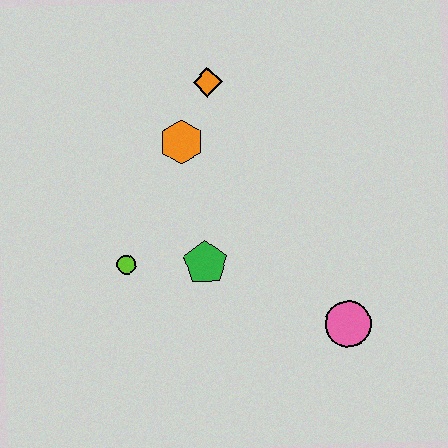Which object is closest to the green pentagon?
The lime circle is closest to the green pentagon.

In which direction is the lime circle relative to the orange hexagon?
The lime circle is below the orange hexagon.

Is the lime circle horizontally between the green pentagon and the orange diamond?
No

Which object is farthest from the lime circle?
The pink circle is farthest from the lime circle.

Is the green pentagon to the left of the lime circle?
No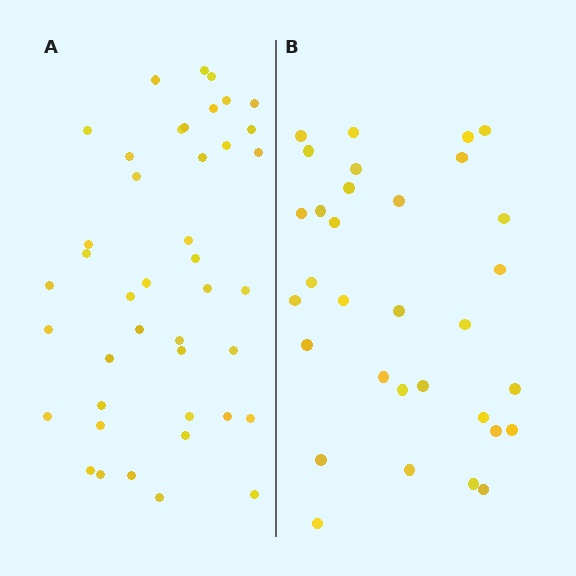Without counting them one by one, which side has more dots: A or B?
Region A (the left region) has more dots.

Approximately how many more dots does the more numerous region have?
Region A has roughly 10 or so more dots than region B.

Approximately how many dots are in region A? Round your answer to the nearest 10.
About 40 dots. (The exact count is 42, which rounds to 40.)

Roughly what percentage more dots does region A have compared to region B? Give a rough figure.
About 30% more.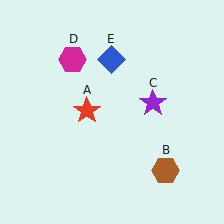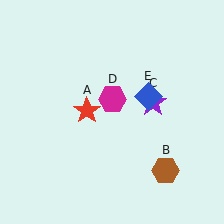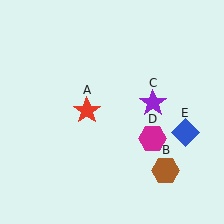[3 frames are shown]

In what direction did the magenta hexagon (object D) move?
The magenta hexagon (object D) moved down and to the right.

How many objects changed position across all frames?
2 objects changed position: magenta hexagon (object D), blue diamond (object E).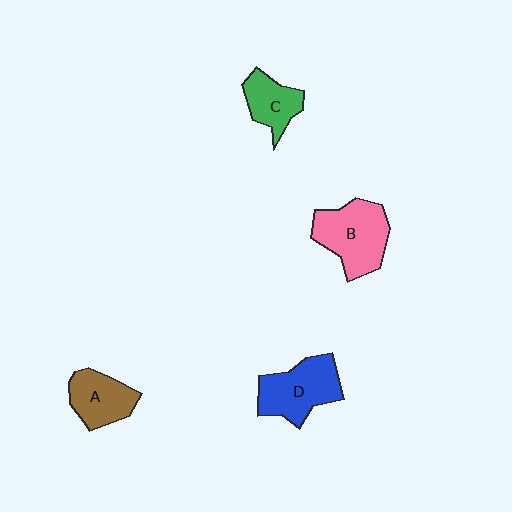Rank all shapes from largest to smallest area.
From largest to smallest: B (pink), D (blue), A (brown), C (green).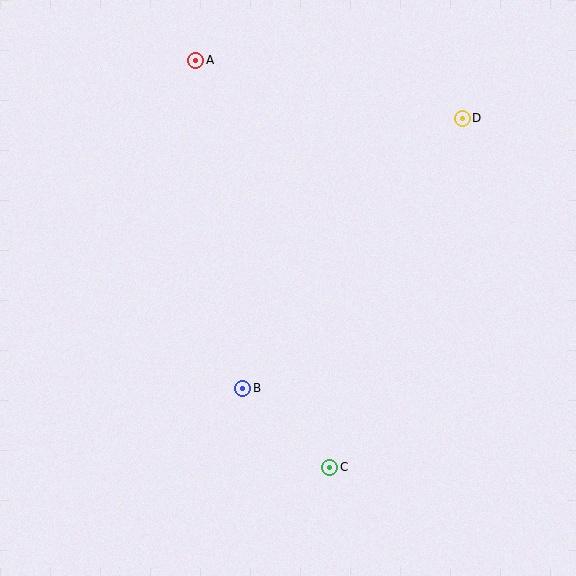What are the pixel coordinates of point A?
Point A is at (196, 60).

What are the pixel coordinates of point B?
Point B is at (243, 388).